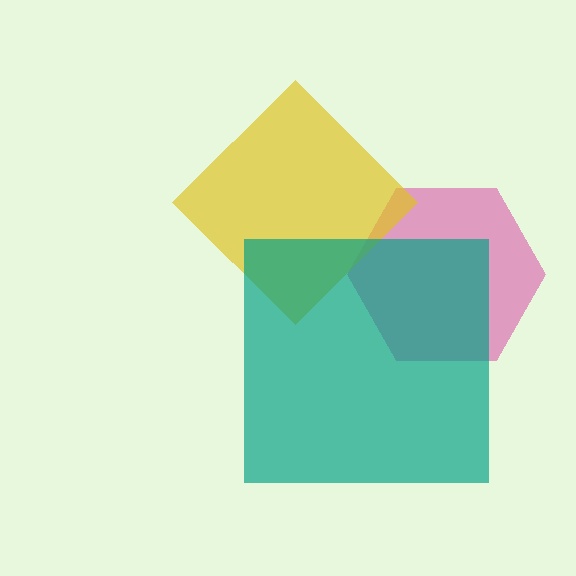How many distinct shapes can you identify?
There are 3 distinct shapes: a magenta hexagon, a yellow diamond, a teal square.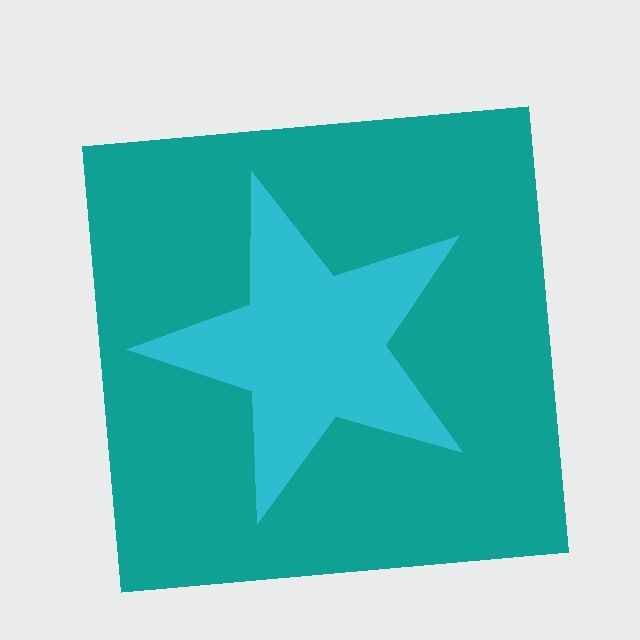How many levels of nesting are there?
2.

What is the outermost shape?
The teal square.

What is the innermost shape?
The cyan star.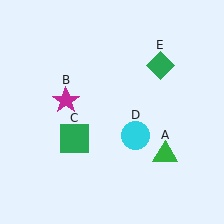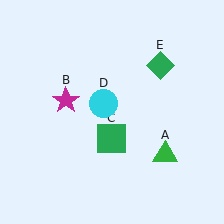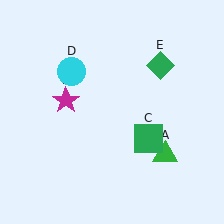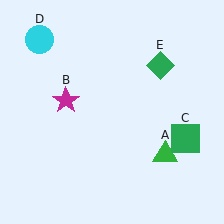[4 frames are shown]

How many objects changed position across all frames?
2 objects changed position: green square (object C), cyan circle (object D).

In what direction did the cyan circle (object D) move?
The cyan circle (object D) moved up and to the left.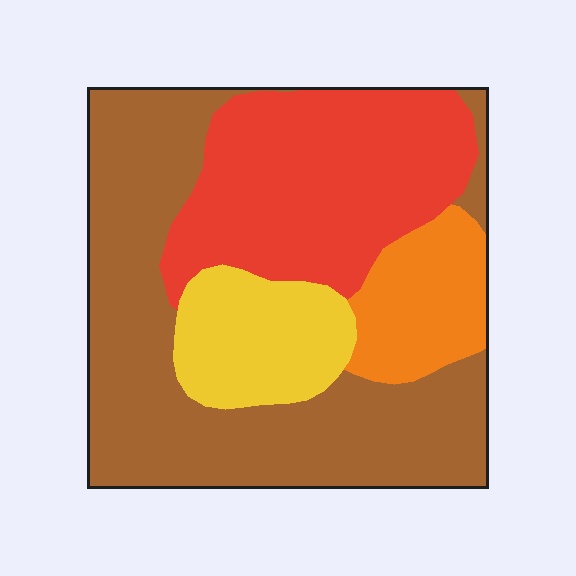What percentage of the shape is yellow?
Yellow covers about 15% of the shape.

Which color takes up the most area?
Brown, at roughly 45%.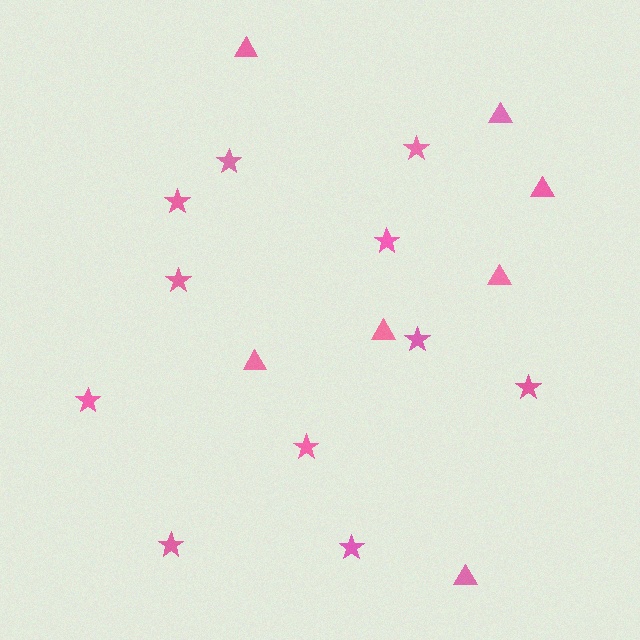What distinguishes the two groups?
There are 2 groups: one group of triangles (7) and one group of stars (11).